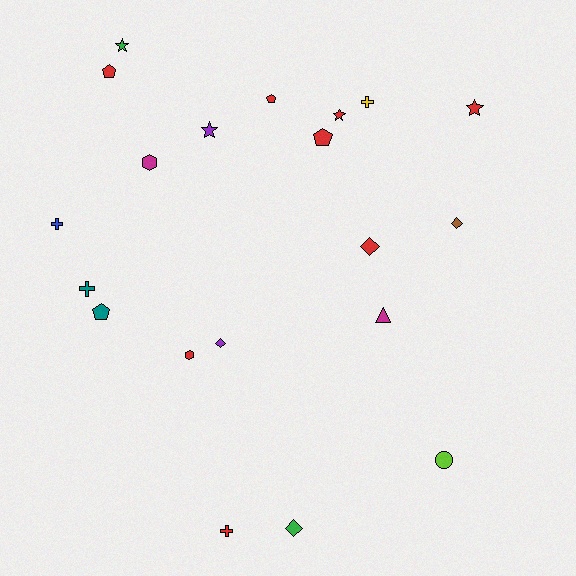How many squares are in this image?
There are no squares.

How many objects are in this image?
There are 20 objects.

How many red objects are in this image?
There are 8 red objects.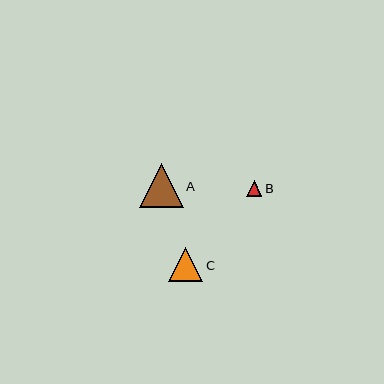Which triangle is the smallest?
Triangle B is the smallest with a size of approximately 16 pixels.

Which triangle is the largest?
Triangle A is the largest with a size of approximately 44 pixels.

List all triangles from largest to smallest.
From largest to smallest: A, C, B.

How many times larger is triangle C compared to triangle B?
Triangle C is approximately 2.1 times the size of triangle B.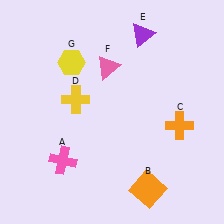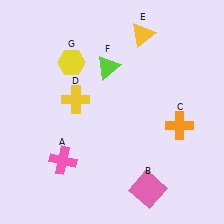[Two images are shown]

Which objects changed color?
B changed from orange to pink. E changed from purple to yellow. F changed from pink to lime.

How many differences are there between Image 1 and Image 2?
There are 3 differences between the two images.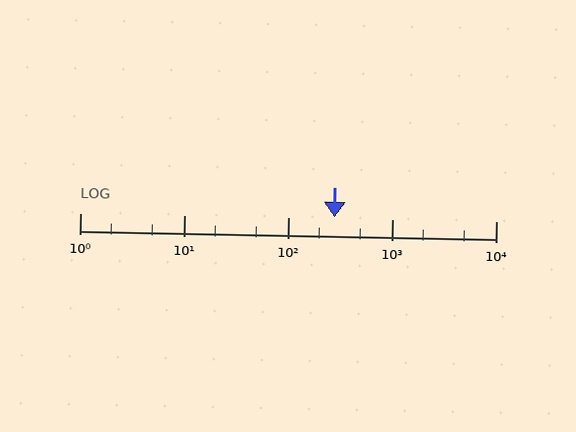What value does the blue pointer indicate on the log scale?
The pointer indicates approximately 280.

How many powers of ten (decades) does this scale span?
The scale spans 4 decades, from 1 to 10000.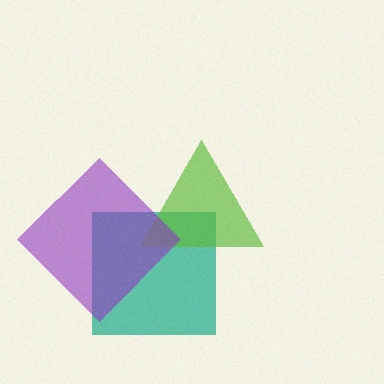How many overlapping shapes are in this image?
There are 3 overlapping shapes in the image.